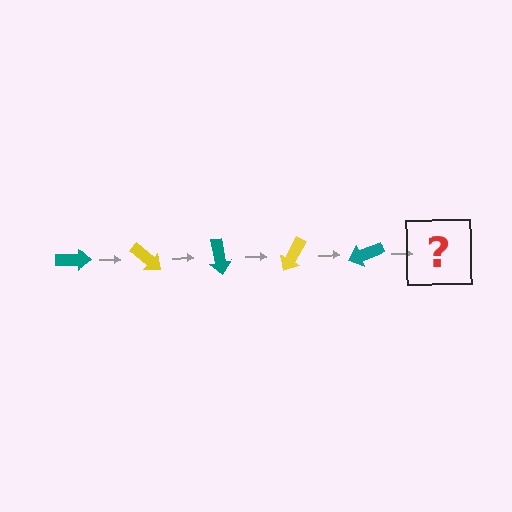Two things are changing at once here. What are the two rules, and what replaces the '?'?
The two rules are that it rotates 40 degrees each step and the color cycles through teal and yellow. The '?' should be a yellow arrow, rotated 200 degrees from the start.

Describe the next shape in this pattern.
It should be a yellow arrow, rotated 200 degrees from the start.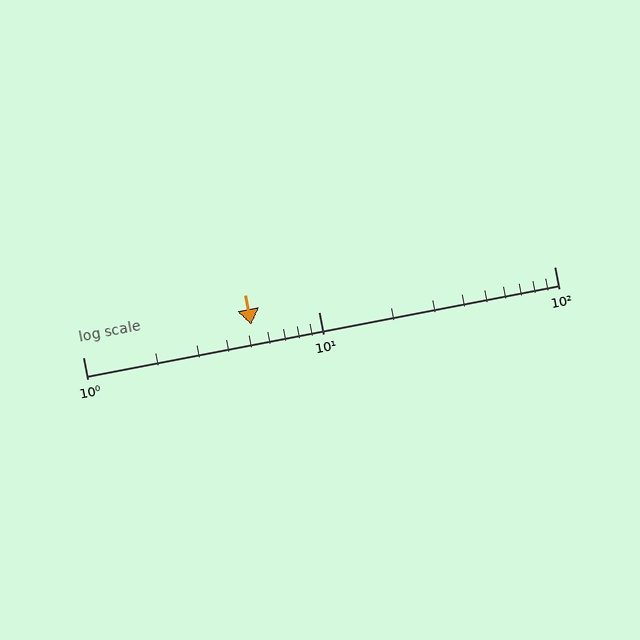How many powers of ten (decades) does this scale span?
The scale spans 2 decades, from 1 to 100.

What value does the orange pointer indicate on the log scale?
The pointer indicates approximately 5.2.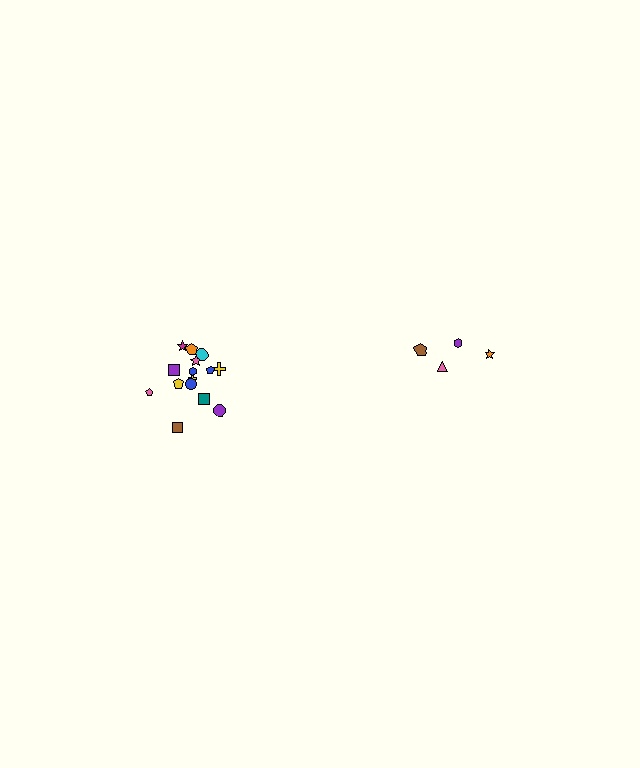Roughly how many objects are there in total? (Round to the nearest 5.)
Roughly 20 objects in total.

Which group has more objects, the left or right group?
The left group.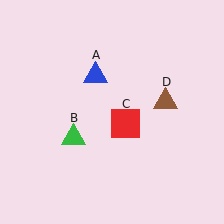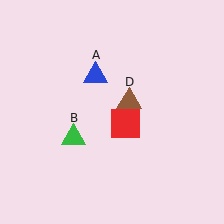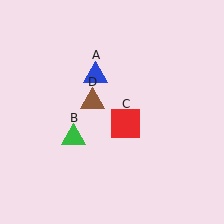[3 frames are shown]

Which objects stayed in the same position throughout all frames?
Blue triangle (object A) and green triangle (object B) and red square (object C) remained stationary.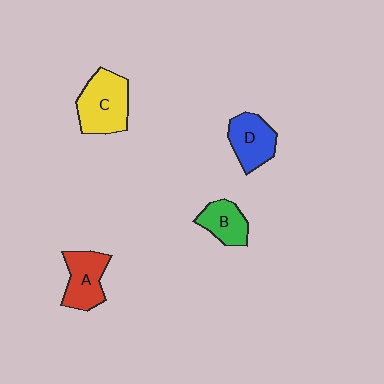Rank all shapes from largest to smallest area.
From largest to smallest: C (yellow), A (red), D (blue), B (green).